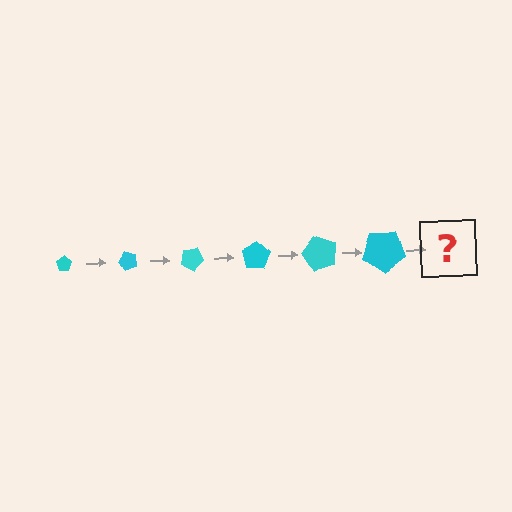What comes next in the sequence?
The next element should be a pentagon, larger than the previous one and rotated 300 degrees from the start.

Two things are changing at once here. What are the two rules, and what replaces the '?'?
The two rules are that the pentagon grows larger each step and it rotates 50 degrees each step. The '?' should be a pentagon, larger than the previous one and rotated 300 degrees from the start.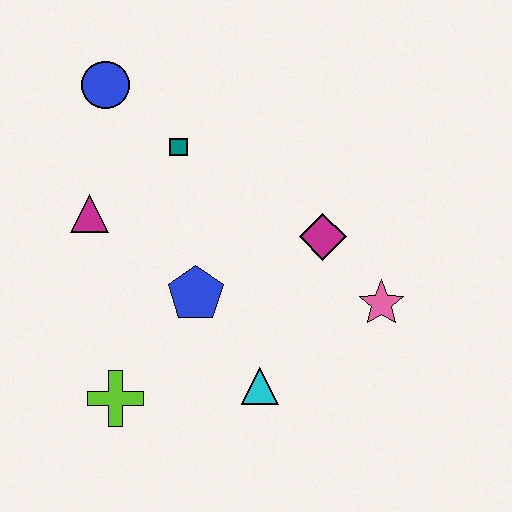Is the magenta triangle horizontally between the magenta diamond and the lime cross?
No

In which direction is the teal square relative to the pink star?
The teal square is to the left of the pink star.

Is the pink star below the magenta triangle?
Yes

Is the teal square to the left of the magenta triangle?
No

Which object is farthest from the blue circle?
The pink star is farthest from the blue circle.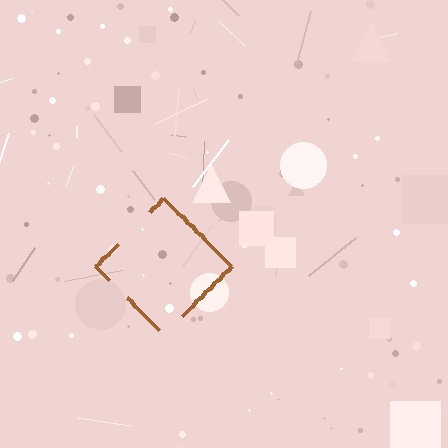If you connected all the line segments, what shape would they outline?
They would outline a diamond.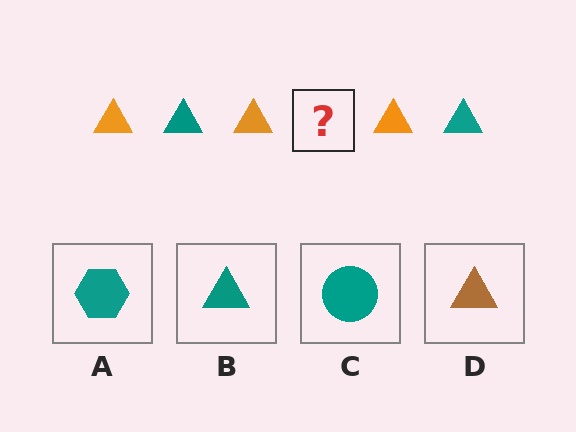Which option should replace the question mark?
Option B.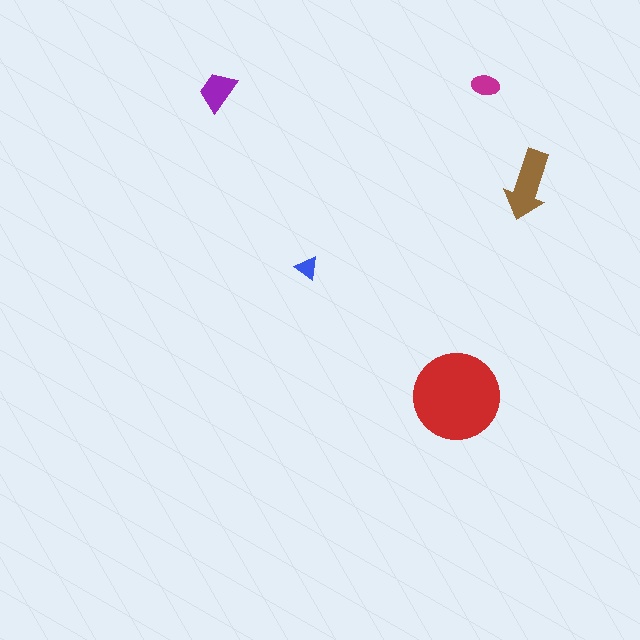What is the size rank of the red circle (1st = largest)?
1st.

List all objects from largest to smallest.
The red circle, the brown arrow, the purple trapezoid, the magenta ellipse, the blue triangle.